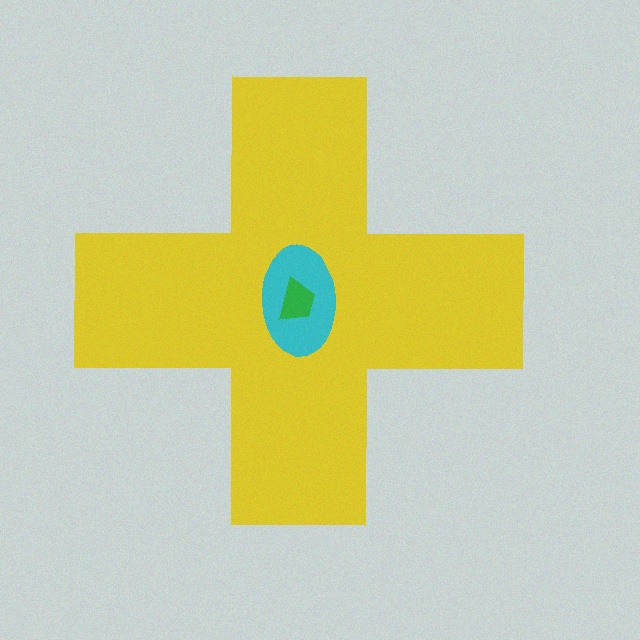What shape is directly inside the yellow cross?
The cyan ellipse.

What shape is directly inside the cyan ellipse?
The green trapezoid.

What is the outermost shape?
The yellow cross.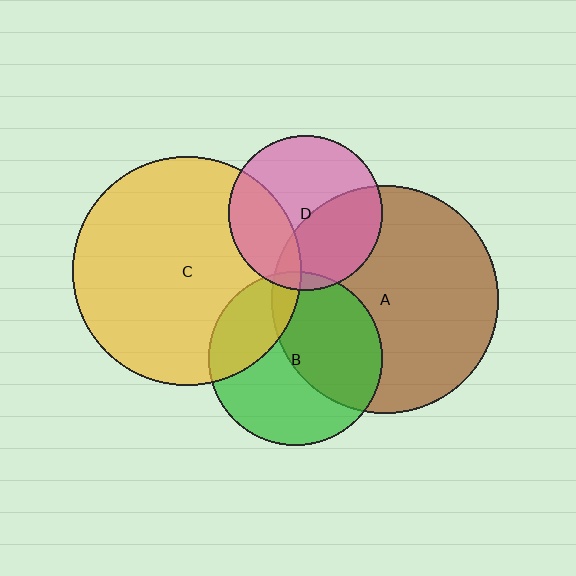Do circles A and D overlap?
Yes.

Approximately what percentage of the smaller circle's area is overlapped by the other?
Approximately 40%.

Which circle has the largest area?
Circle C (yellow).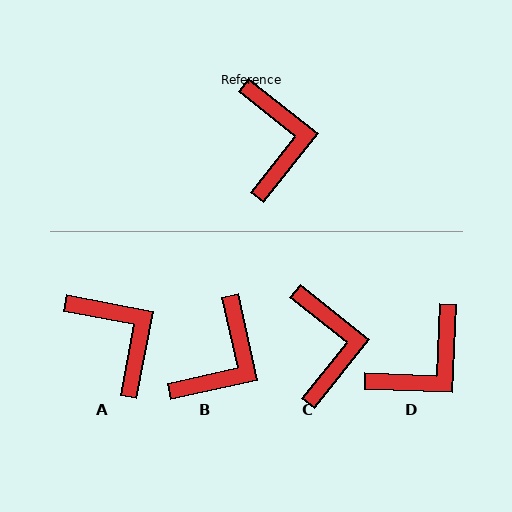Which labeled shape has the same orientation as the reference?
C.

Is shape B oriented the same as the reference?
No, it is off by about 39 degrees.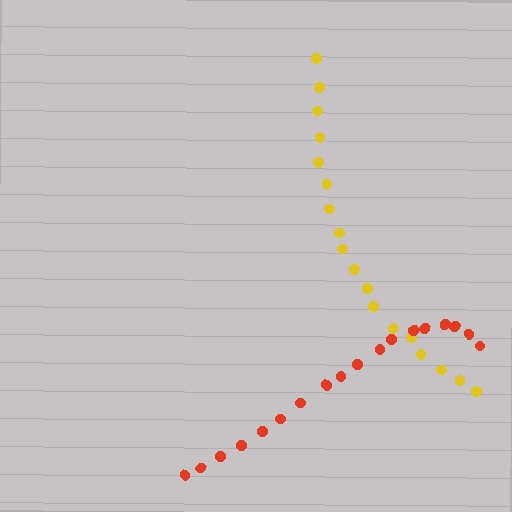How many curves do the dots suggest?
There are 2 distinct paths.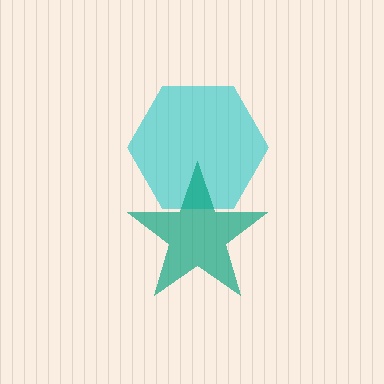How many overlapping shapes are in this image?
There are 2 overlapping shapes in the image.